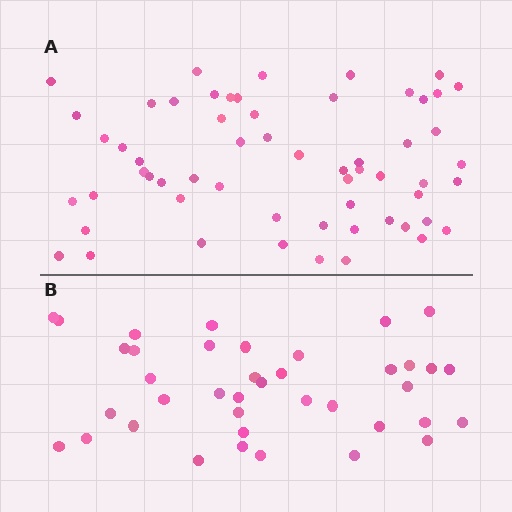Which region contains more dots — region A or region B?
Region A (the top region) has more dots.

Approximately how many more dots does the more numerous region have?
Region A has approximately 20 more dots than region B.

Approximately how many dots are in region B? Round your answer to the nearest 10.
About 40 dots. (The exact count is 39, which rounds to 40.)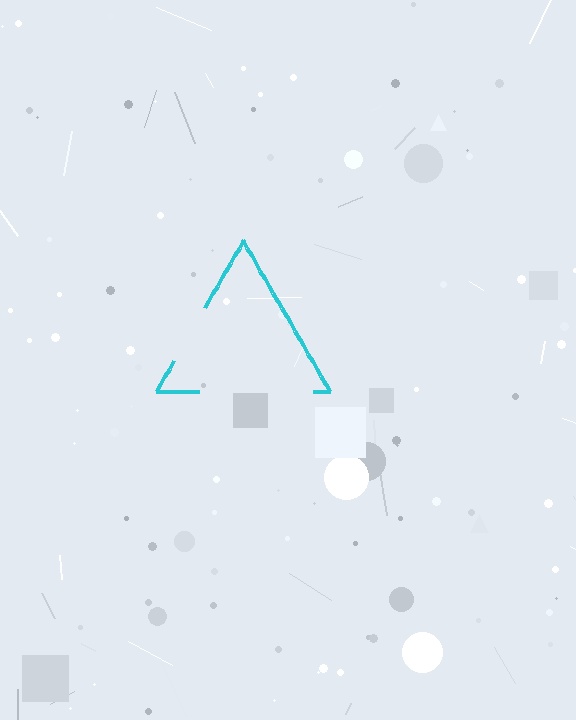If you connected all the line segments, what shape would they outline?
They would outline a triangle.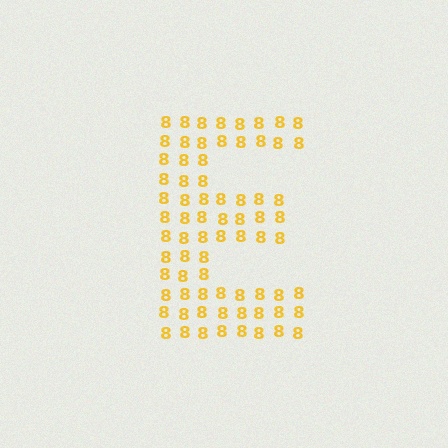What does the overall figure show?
The overall figure shows the letter E.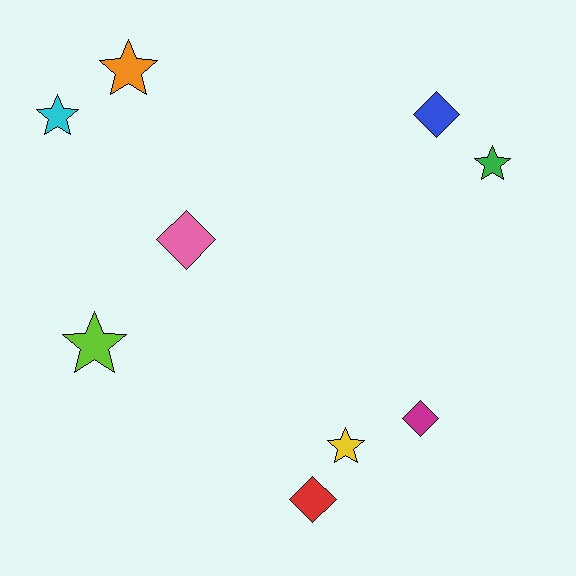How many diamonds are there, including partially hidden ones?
There are 4 diamonds.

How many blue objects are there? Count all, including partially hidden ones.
There is 1 blue object.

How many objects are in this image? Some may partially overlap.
There are 9 objects.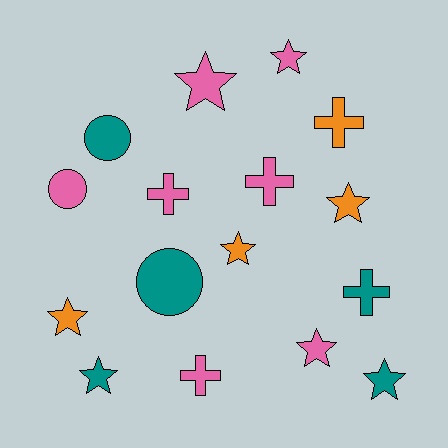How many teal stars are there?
There are 2 teal stars.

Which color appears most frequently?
Pink, with 7 objects.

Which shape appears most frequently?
Star, with 8 objects.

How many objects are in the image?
There are 16 objects.